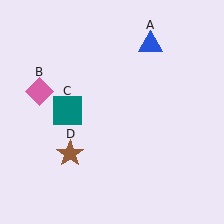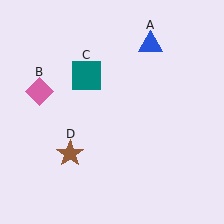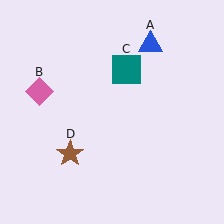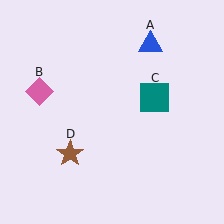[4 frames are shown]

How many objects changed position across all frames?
1 object changed position: teal square (object C).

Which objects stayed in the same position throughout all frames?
Blue triangle (object A) and pink diamond (object B) and brown star (object D) remained stationary.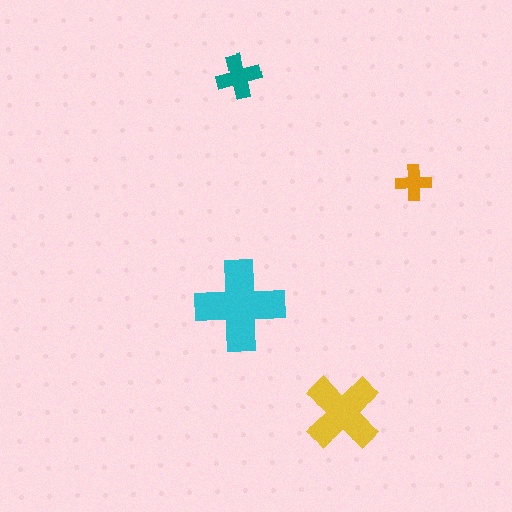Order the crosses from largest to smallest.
the cyan one, the yellow one, the teal one, the orange one.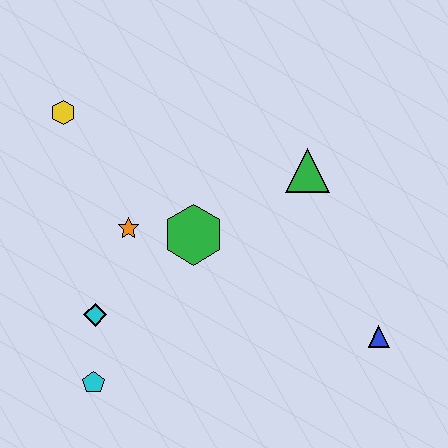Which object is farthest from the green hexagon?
The blue triangle is farthest from the green hexagon.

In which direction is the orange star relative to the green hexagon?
The orange star is to the left of the green hexagon.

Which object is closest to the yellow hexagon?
The orange star is closest to the yellow hexagon.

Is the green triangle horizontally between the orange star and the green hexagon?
No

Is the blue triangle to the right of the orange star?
Yes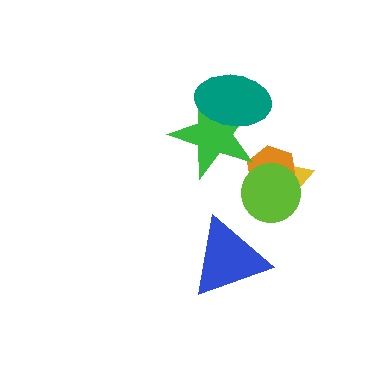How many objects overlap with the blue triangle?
0 objects overlap with the blue triangle.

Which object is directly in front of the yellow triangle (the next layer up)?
The orange hexagon is directly in front of the yellow triangle.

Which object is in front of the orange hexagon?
The lime circle is in front of the orange hexagon.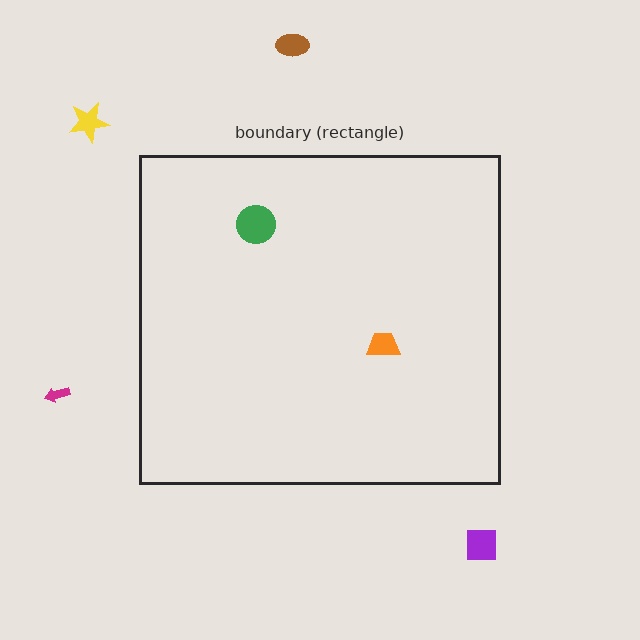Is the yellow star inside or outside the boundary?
Outside.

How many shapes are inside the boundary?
2 inside, 4 outside.